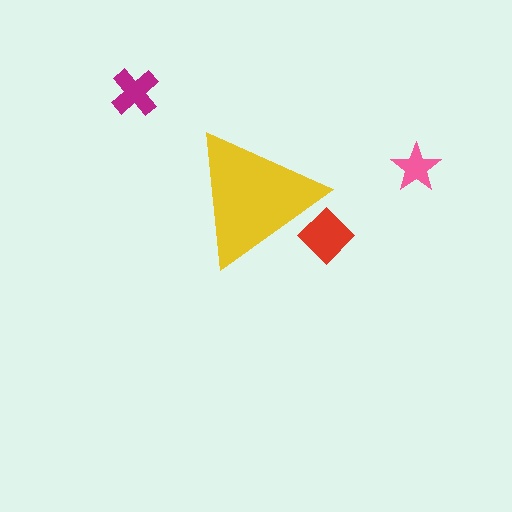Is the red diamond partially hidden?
Yes, the red diamond is partially hidden behind the yellow triangle.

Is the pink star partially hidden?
No, the pink star is fully visible.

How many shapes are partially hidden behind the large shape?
1 shape is partially hidden.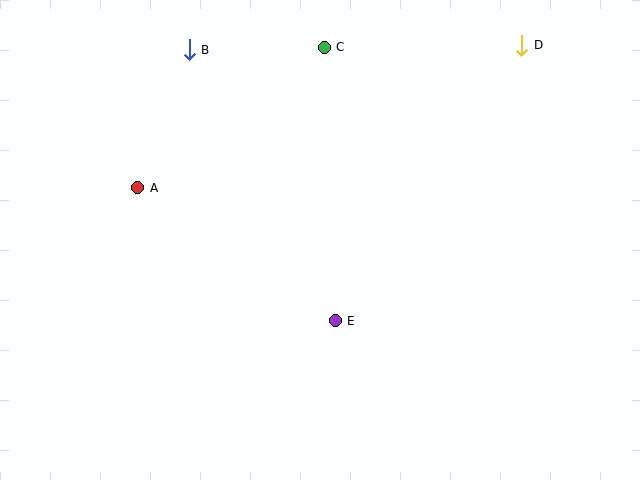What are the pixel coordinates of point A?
Point A is at (138, 188).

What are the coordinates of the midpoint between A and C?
The midpoint between A and C is at (231, 118).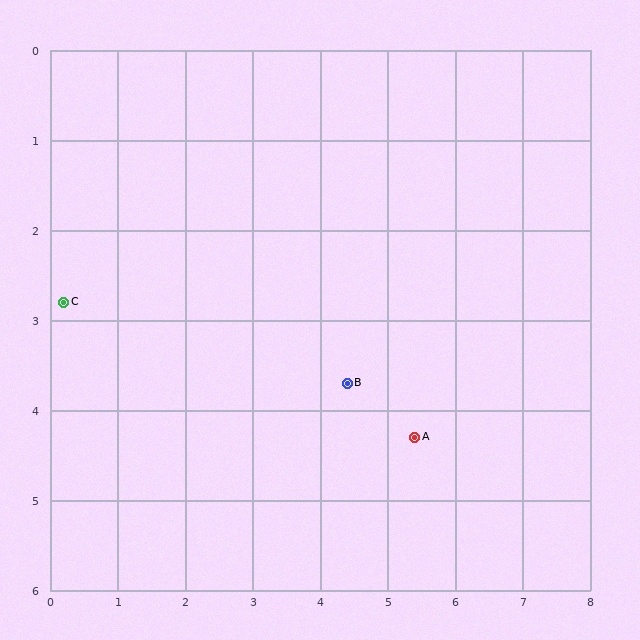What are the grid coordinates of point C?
Point C is at approximately (0.2, 2.8).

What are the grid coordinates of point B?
Point B is at approximately (4.4, 3.7).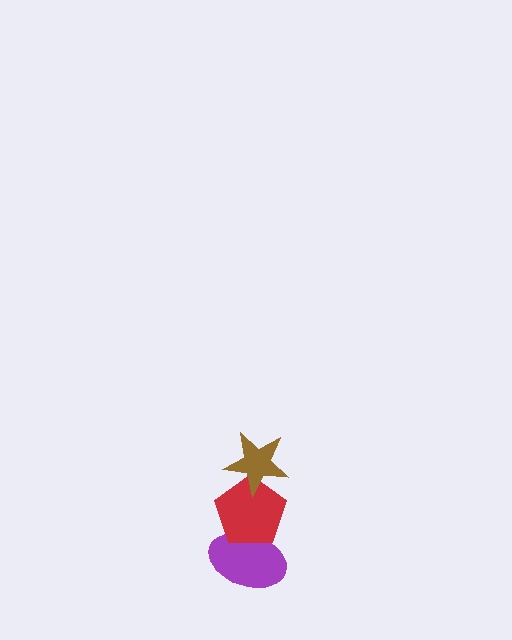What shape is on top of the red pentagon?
The brown star is on top of the red pentagon.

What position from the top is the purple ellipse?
The purple ellipse is 3rd from the top.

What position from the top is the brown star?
The brown star is 1st from the top.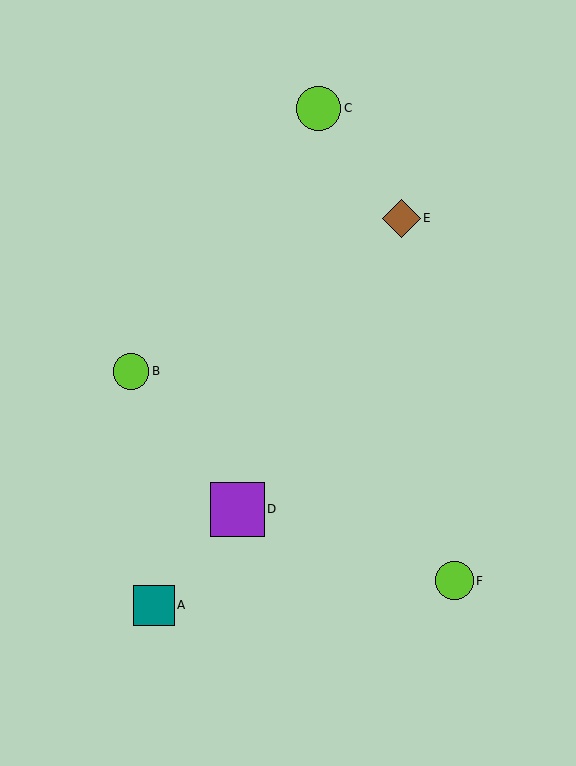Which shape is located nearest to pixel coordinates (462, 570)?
The lime circle (labeled F) at (454, 581) is nearest to that location.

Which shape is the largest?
The purple square (labeled D) is the largest.